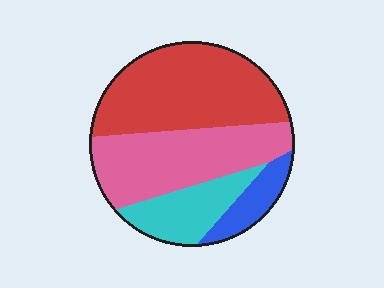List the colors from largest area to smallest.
From largest to smallest: red, pink, cyan, blue.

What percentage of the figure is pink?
Pink covers roughly 35% of the figure.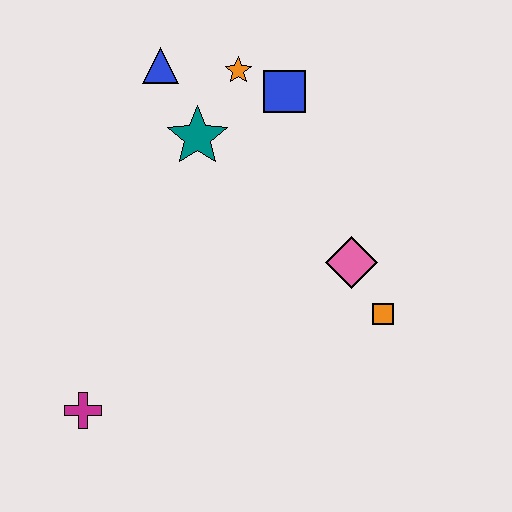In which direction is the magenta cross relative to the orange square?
The magenta cross is to the left of the orange square.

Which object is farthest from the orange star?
The magenta cross is farthest from the orange star.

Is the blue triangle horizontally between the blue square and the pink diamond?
No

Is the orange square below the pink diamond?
Yes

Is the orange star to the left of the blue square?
Yes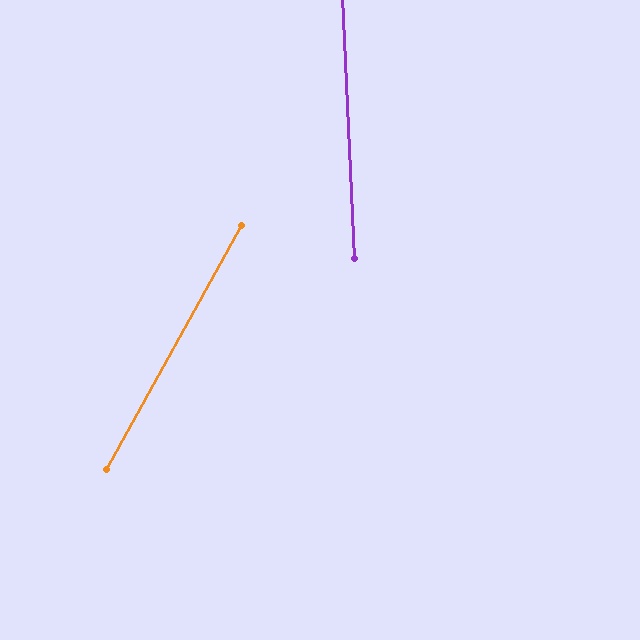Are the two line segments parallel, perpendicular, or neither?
Neither parallel nor perpendicular — they differ by about 32°.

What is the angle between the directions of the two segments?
Approximately 32 degrees.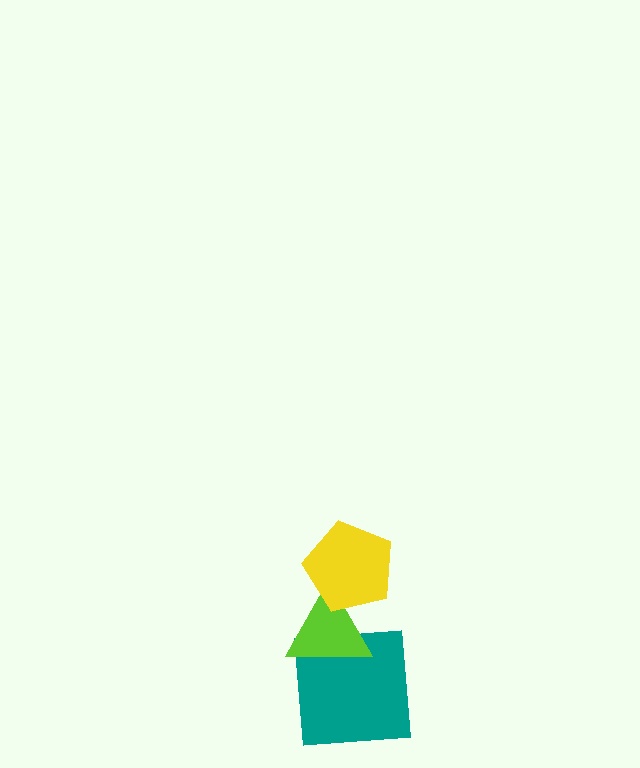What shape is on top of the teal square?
The lime triangle is on top of the teal square.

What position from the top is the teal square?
The teal square is 3rd from the top.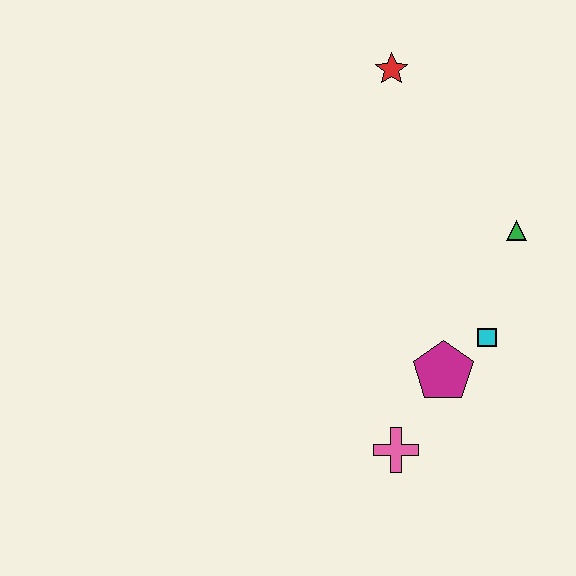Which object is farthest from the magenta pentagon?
The red star is farthest from the magenta pentagon.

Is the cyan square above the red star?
No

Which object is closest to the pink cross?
The magenta pentagon is closest to the pink cross.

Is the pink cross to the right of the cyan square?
No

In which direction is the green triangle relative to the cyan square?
The green triangle is above the cyan square.